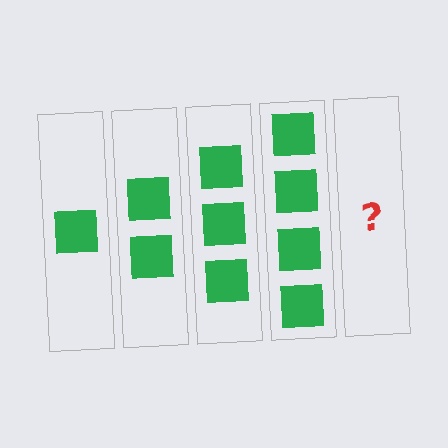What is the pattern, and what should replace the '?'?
The pattern is that each step adds one more square. The '?' should be 5 squares.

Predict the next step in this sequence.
The next step is 5 squares.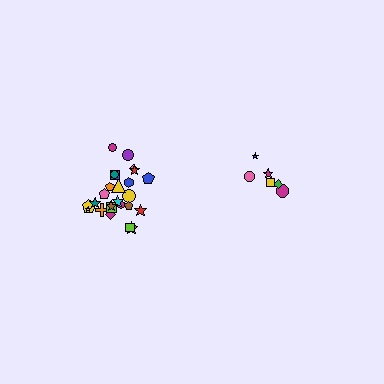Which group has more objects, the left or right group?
The left group.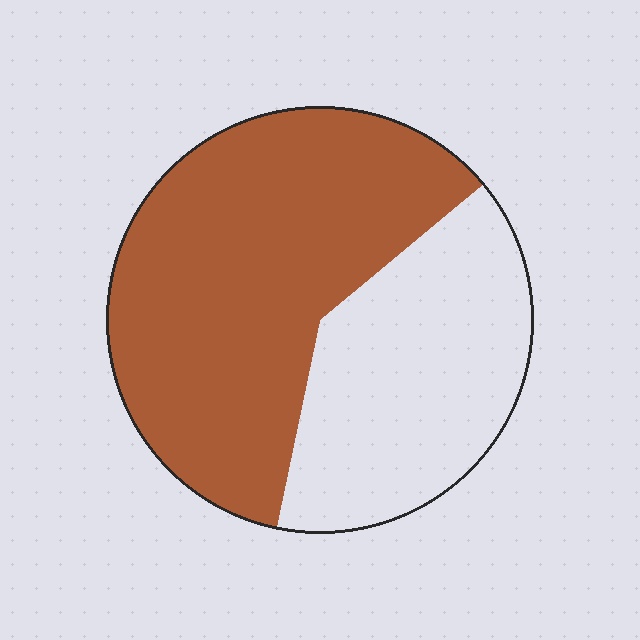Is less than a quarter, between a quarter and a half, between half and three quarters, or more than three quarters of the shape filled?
Between half and three quarters.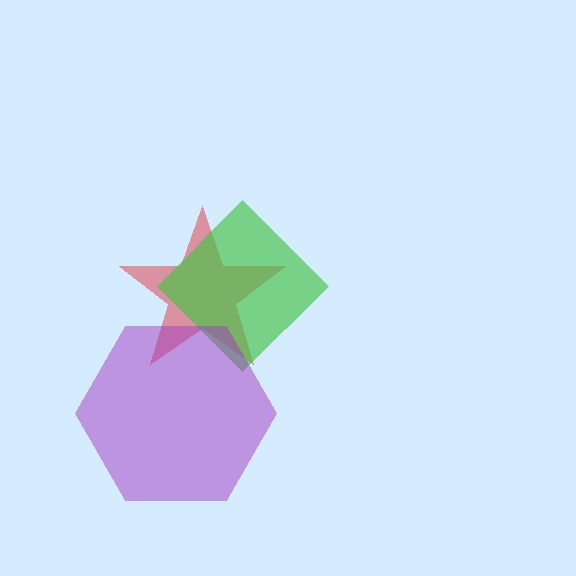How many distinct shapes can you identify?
There are 3 distinct shapes: a red star, a green diamond, a purple hexagon.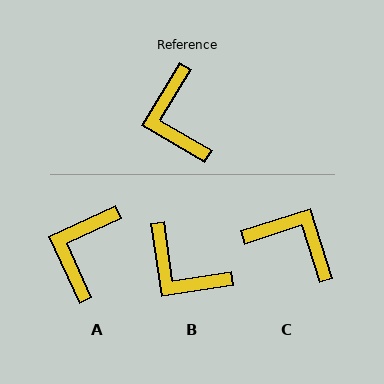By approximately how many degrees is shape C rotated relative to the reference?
Approximately 132 degrees clockwise.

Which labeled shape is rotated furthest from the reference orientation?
C, about 132 degrees away.